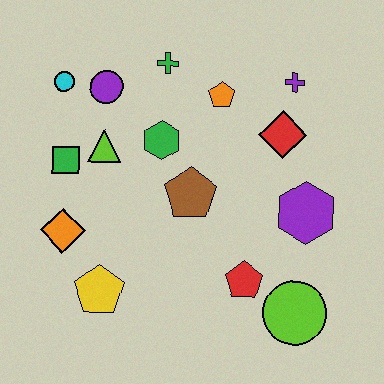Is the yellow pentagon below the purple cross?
Yes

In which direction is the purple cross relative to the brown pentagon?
The purple cross is above the brown pentagon.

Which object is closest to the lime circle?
The red pentagon is closest to the lime circle.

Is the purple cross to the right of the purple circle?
Yes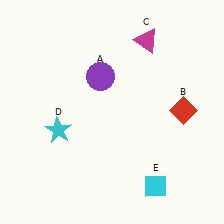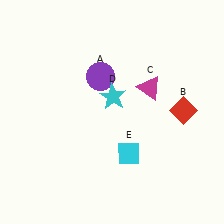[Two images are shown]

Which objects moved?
The objects that moved are: the magenta triangle (C), the cyan star (D), the cyan diamond (E).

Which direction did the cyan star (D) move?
The cyan star (D) moved right.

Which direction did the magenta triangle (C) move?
The magenta triangle (C) moved down.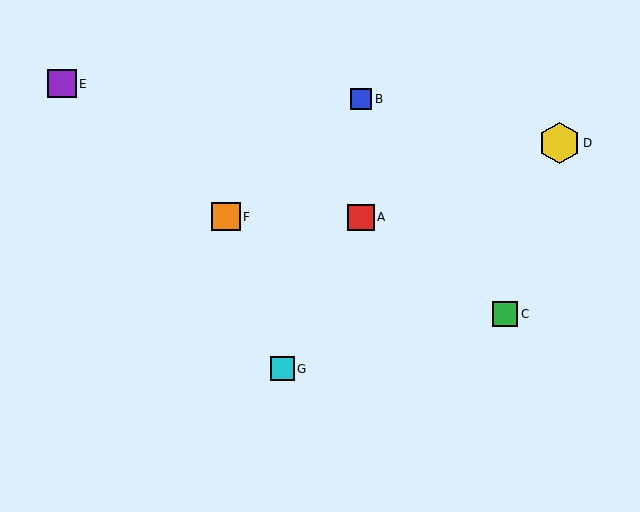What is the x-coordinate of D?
Object D is at x≈559.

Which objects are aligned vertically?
Objects A, B are aligned vertically.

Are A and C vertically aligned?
No, A is at x≈361 and C is at x≈505.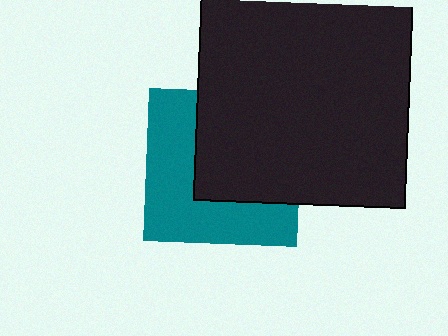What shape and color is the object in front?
The object in front is a black rectangle.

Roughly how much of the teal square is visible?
About half of it is visible (roughly 50%).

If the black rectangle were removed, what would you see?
You would see the complete teal square.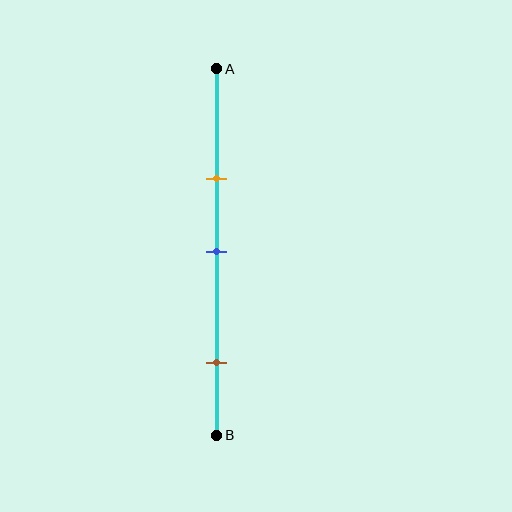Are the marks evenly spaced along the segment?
No, the marks are not evenly spaced.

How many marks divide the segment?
There are 3 marks dividing the segment.